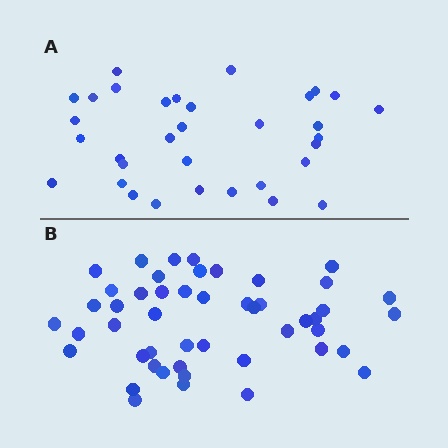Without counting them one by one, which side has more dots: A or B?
Region B (the bottom region) has more dots.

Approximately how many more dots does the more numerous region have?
Region B has approximately 15 more dots than region A.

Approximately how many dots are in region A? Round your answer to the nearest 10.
About 30 dots. (The exact count is 33, which rounds to 30.)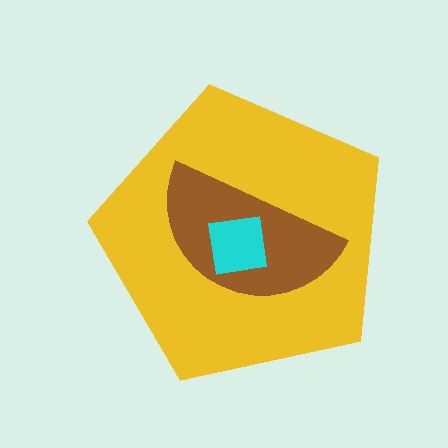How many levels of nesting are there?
3.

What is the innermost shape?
The cyan square.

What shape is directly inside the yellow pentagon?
The brown semicircle.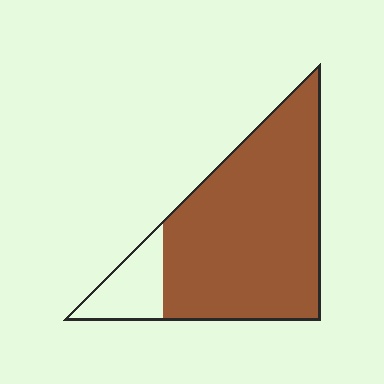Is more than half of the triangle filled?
Yes.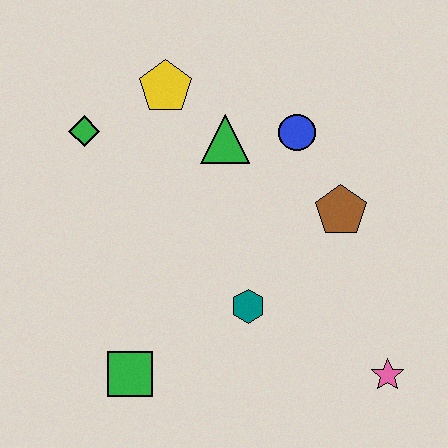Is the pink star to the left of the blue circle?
No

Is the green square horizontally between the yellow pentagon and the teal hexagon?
No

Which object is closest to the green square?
The teal hexagon is closest to the green square.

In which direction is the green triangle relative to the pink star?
The green triangle is above the pink star.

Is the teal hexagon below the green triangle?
Yes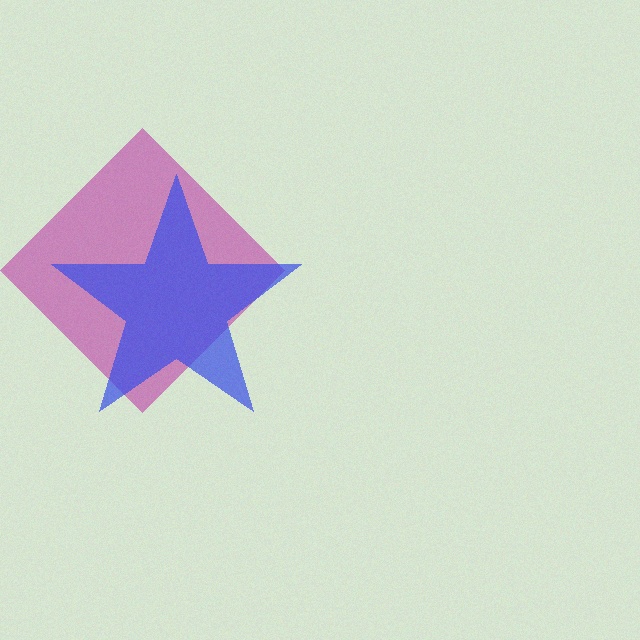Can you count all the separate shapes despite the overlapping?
Yes, there are 2 separate shapes.